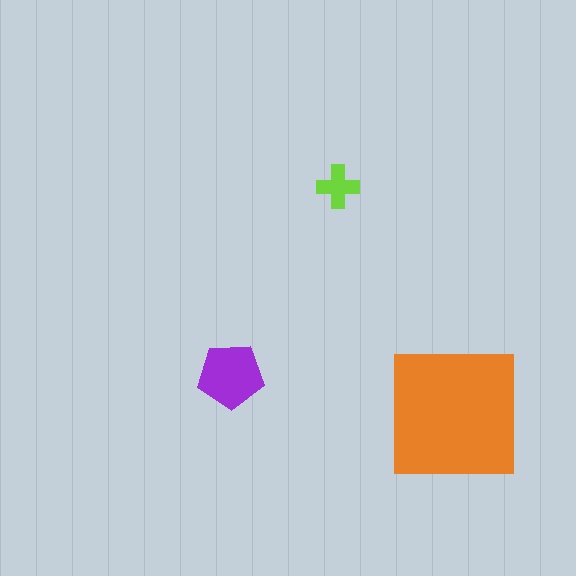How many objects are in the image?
There are 3 objects in the image.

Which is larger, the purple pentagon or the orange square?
The orange square.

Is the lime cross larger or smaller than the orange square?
Smaller.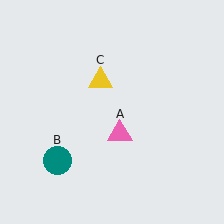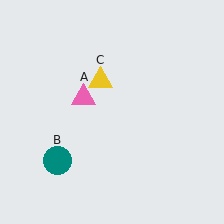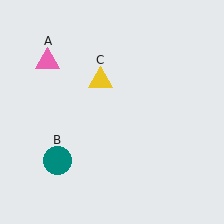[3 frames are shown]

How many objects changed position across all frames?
1 object changed position: pink triangle (object A).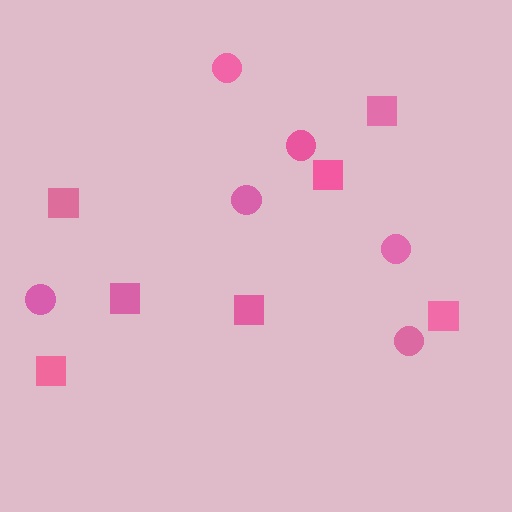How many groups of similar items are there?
There are 2 groups: one group of squares (7) and one group of circles (6).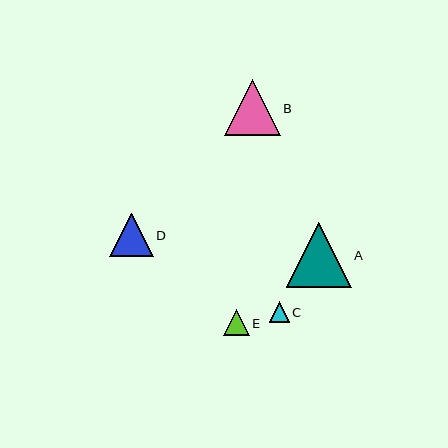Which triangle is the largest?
Triangle A is the largest with a size of approximately 65 pixels.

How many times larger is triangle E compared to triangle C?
Triangle E is approximately 1.2 times the size of triangle C.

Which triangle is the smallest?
Triangle C is the smallest with a size of approximately 20 pixels.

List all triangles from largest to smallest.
From largest to smallest: A, B, D, E, C.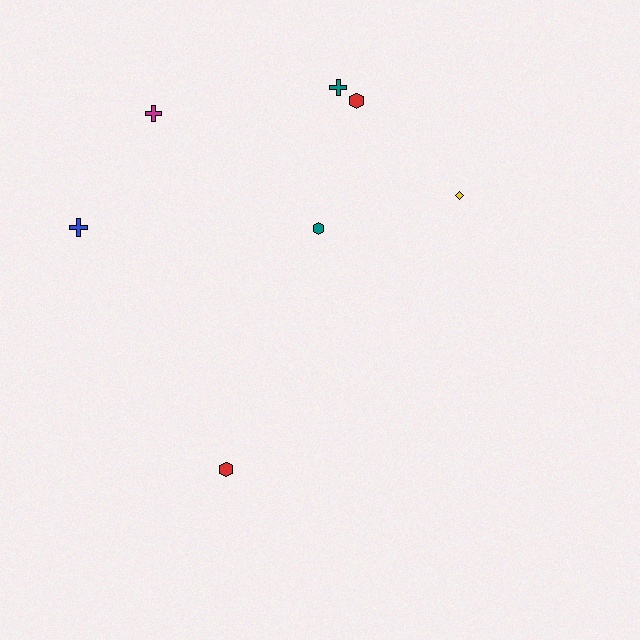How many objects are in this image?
There are 7 objects.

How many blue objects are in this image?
There is 1 blue object.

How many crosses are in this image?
There are 3 crosses.